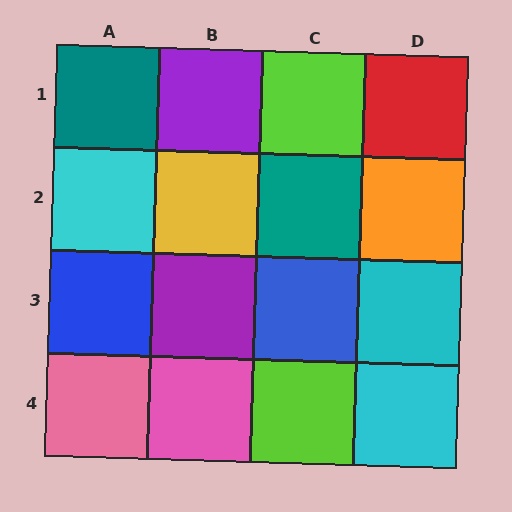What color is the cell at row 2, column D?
Orange.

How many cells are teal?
2 cells are teal.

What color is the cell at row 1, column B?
Purple.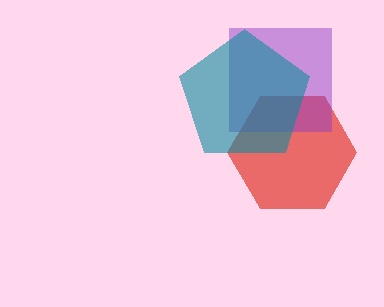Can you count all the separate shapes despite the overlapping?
Yes, there are 3 separate shapes.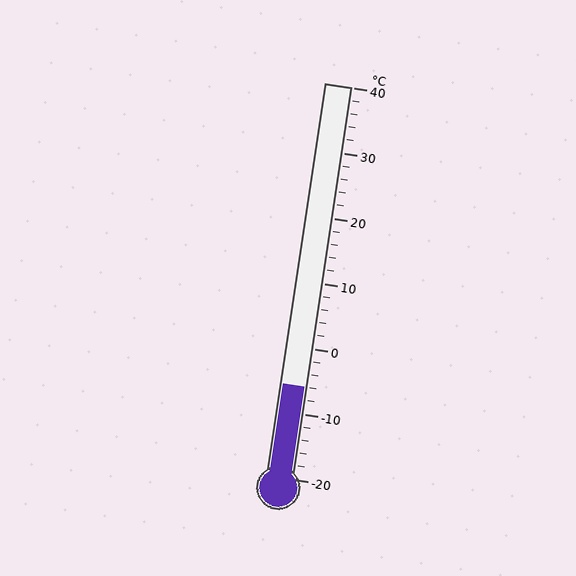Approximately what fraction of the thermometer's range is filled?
The thermometer is filled to approximately 25% of its range.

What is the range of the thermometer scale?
The thermometer scale ranges from -20°C to 40°C.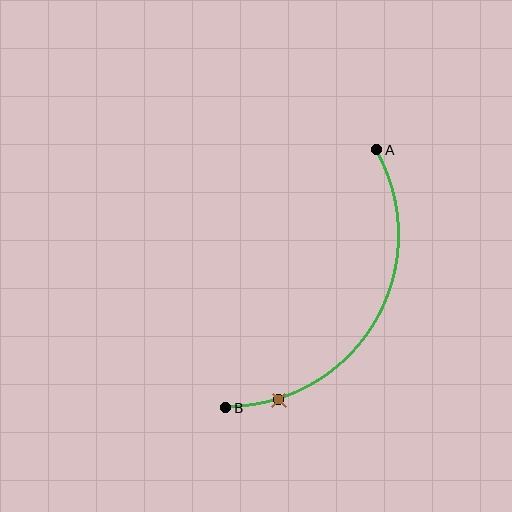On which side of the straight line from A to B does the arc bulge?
The arc bulges to the right of the straight line connecting A and B.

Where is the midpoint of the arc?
The arc midpoint is the point on the curve farthest from the straight line joining A and B. It sits to the right of that line.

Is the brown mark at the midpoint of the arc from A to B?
No. The brown mark lies on the arc but is closer to endpoint B. The arc midpoint would be at the point on the curve equidistant along the arc from both A and B.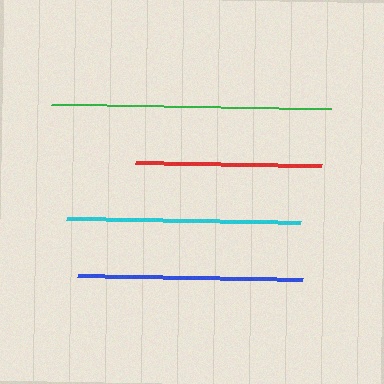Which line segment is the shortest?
The red line is the shortest at approximately 186 pixels.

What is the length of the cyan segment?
The cyan segment is approximately 235 pixels long.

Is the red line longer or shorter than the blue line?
The blue line is longer than the red line.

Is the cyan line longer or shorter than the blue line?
The cyan line is longer than the blue line.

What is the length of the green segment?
The green segment is approximately 280 pixels long.